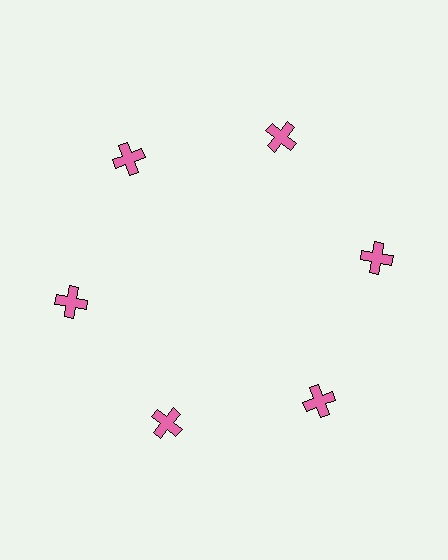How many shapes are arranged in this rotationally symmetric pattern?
There are 6 shapes, arranged in 6 groups of 1.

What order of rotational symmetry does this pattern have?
This pattern has 6-fold rotational symmetry.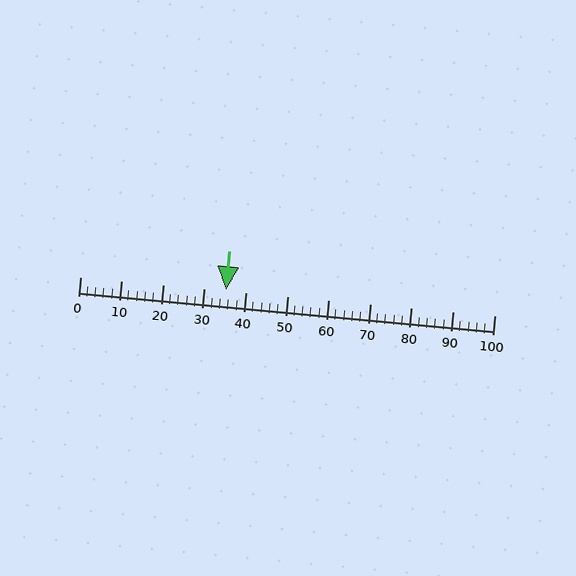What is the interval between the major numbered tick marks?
The major tick marks are spaced 10 units apart.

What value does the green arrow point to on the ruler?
The green arrow points to approximately 35.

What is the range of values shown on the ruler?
The ruler shows values from 0 to 100.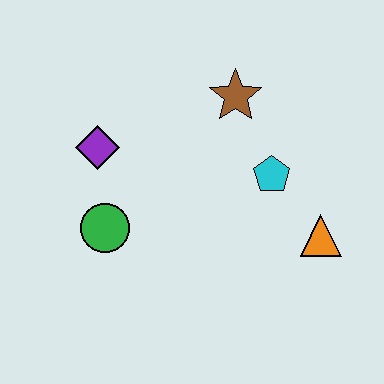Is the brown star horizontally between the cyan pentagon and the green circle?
Yes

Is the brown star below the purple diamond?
No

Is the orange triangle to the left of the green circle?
No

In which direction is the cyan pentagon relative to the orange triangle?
The cyan pentagon is above the orange triangle.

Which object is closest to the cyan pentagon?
The orange triangle is closest to the cyan pentagon.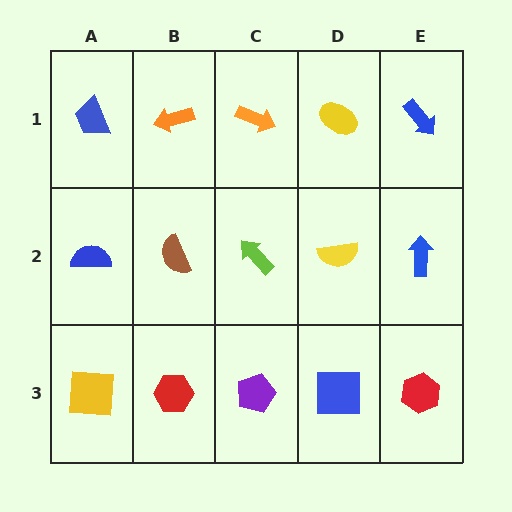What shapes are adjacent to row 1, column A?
A blue semicircle (row 2, column A), an orange arrow (row 1, column B).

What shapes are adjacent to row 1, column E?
A blue arrow (row 2, column E), a yellow ellipse (row 1, column D).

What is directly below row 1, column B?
A brown semicircle.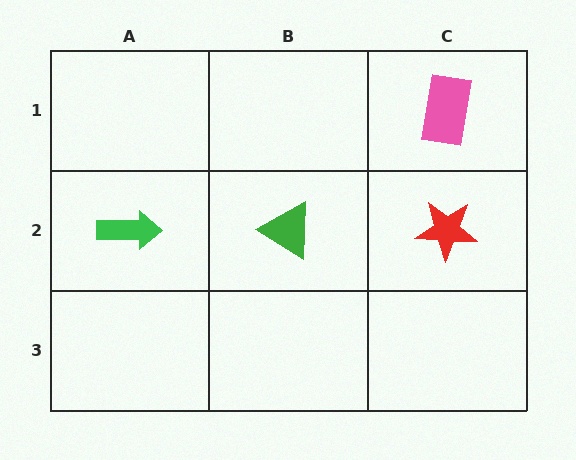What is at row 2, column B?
A green triangle.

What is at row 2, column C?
A red star.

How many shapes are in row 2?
3 shapes.